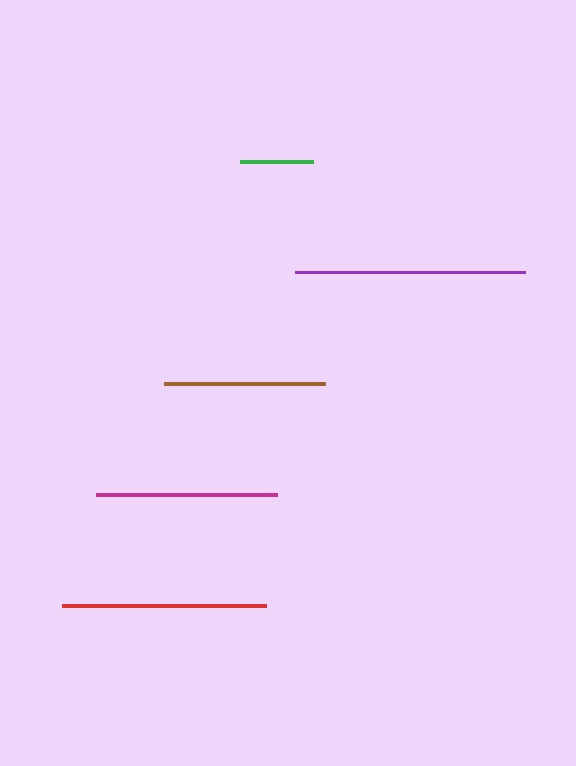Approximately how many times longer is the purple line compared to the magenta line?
The purple line is approximately 1.3 times the length of the magenta line.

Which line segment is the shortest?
The green line is the shortest at approximately 74 pixels.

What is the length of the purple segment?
The purple segment is approximately 230 pixels long.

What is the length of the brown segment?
The brown segment is approximately 161 pixels long.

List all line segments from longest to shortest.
From longest to shortest: purple, red, magenta, brown, green.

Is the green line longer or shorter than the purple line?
The purple line is longer than the green line.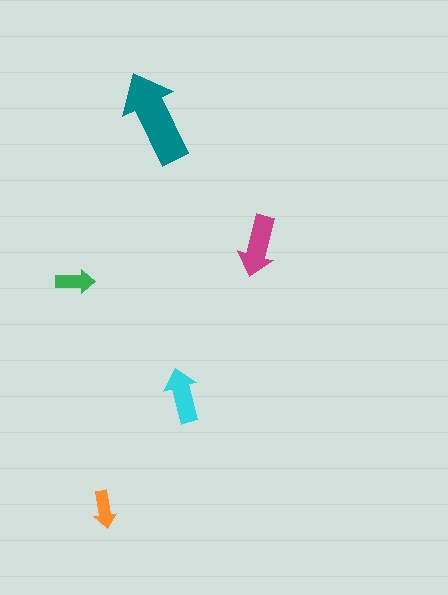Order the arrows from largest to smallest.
the teal one, the magenta one, the cyan one, the green one, the orange one.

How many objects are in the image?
There are 5 objects in the image.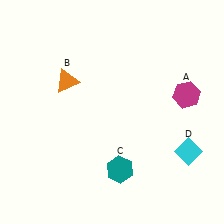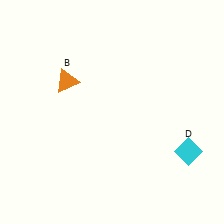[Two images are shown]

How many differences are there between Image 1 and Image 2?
There are 2 differences between the two images.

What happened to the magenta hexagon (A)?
The magenta hexagon (A) was removed in Image 2. It was in the top-right area of Image 1.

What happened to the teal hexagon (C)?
The teal hexagon (C) was removed in Image 2. It was in the bottom-right area of Image 1.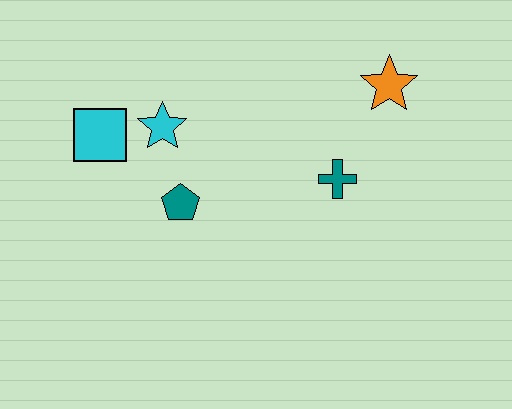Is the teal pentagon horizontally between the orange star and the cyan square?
Yes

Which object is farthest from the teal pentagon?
The orange star is farthest from the teal pentagon.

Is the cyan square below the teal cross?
No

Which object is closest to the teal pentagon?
The cyan star is closest to the teal pentagon.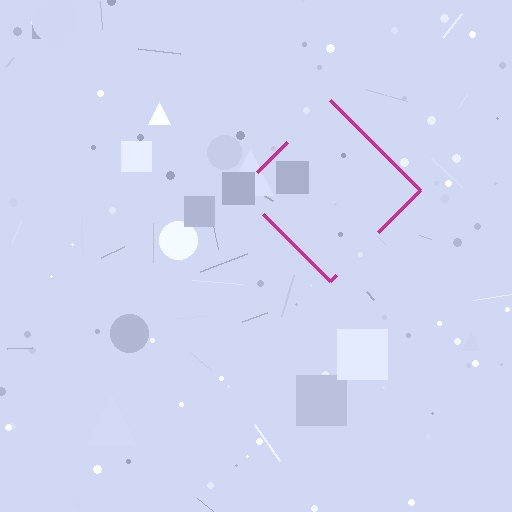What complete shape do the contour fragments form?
The contour fragments form a diamond.